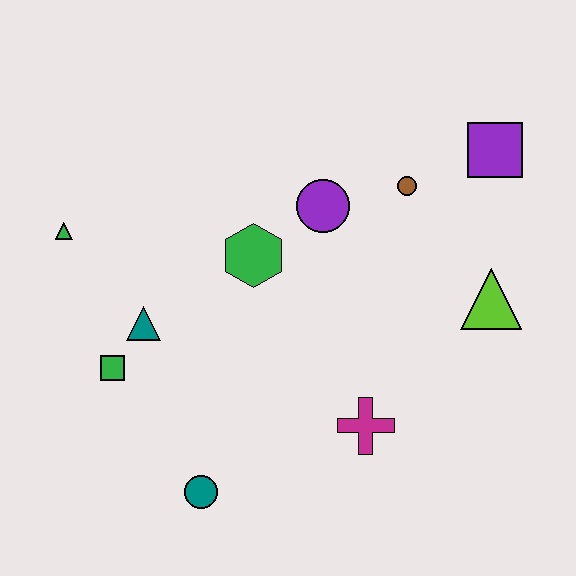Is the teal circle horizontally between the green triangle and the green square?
No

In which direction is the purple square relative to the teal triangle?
The purple square is to the right of the teal triangle.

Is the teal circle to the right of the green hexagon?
No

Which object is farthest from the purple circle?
The teal circle is farthest from the purple circle.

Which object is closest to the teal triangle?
The green square is closest to the teal triangle.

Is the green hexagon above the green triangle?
No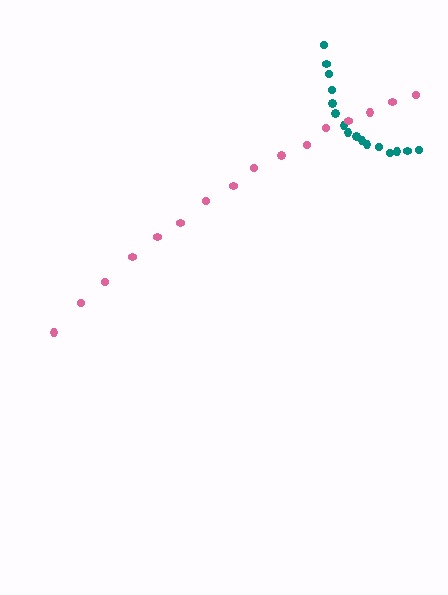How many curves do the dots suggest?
There are 2 distinct paths.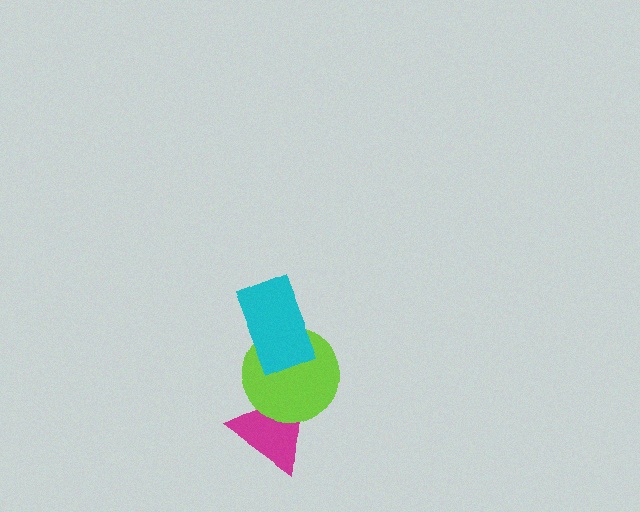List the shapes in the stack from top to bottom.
From top to bottom: the cyan rectangle, the lime circle, the magenta triangle.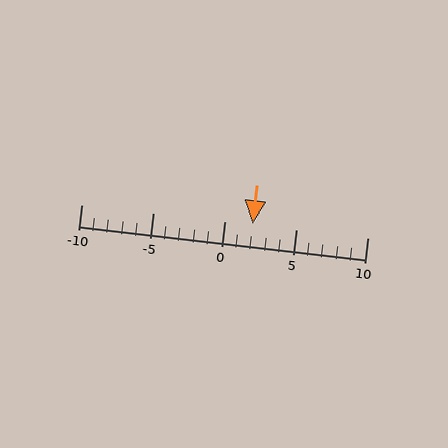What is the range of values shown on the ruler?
The ruler shows values from -10 to 10.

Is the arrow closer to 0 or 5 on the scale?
The arrow is closer to 0.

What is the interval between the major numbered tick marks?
The major tick marks are spaced 5 units apart.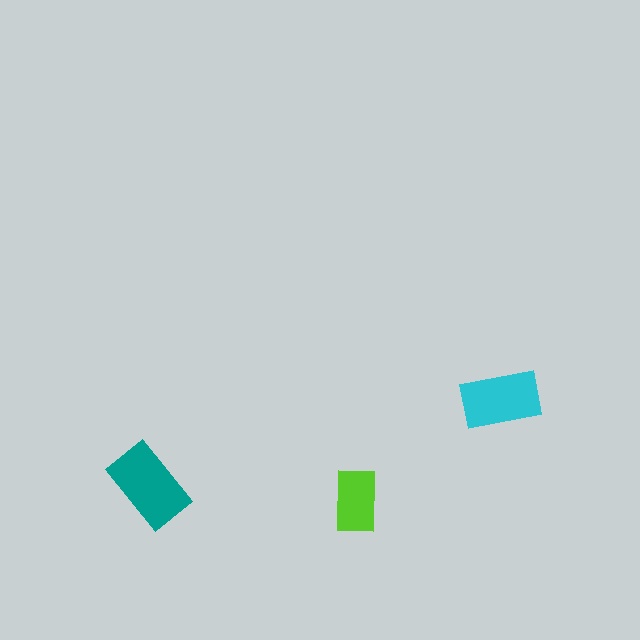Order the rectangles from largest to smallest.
the teal one, the cyan one, the lime one.